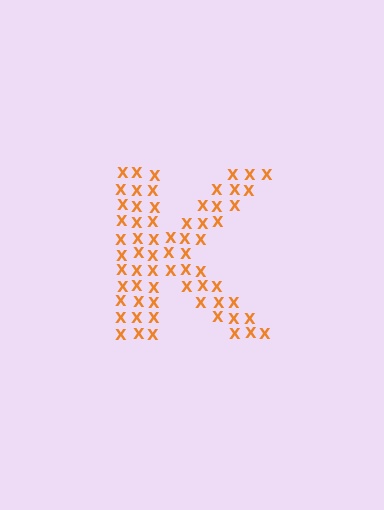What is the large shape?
The large shape is the letter K.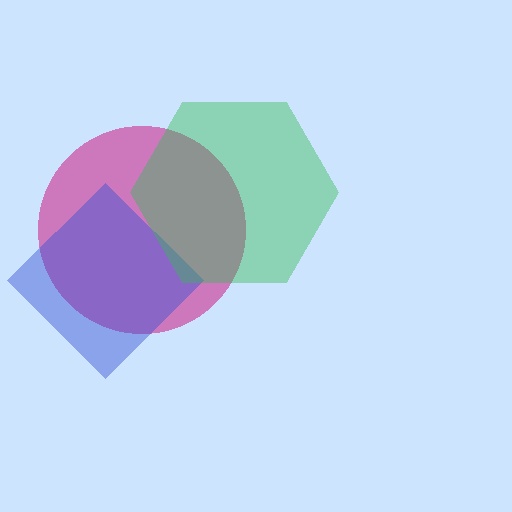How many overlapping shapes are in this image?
There are 3 overlapping shapes in the image.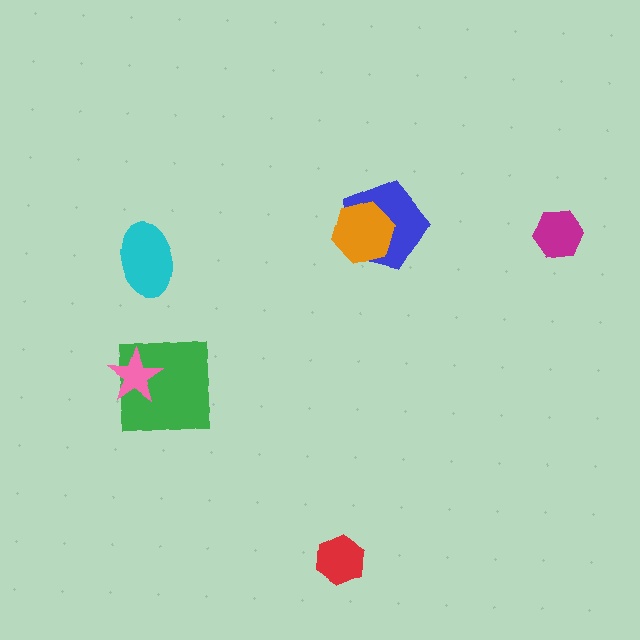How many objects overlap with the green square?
1 object overlaps with the green square.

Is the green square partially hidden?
Yes, it is partially covered by another shape.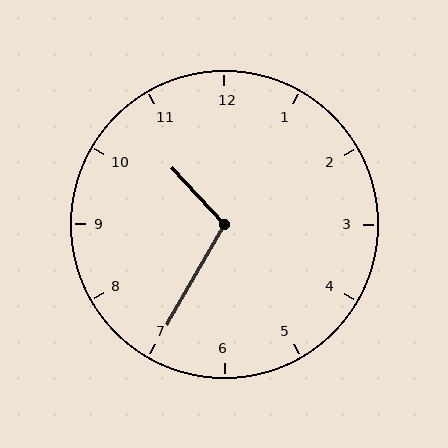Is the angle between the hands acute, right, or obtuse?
It is obtuse.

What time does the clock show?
10:35.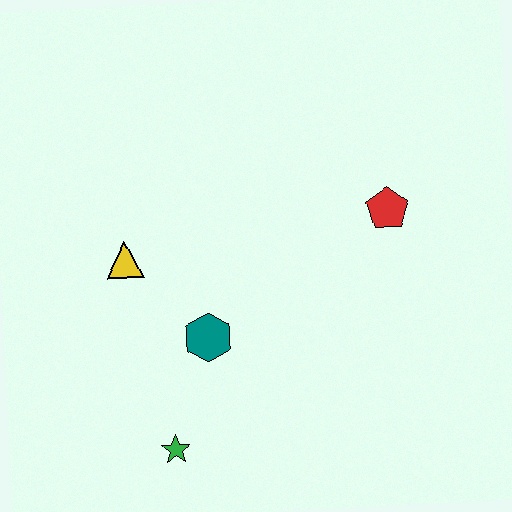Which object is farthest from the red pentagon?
The green star is farthest from the red pentagon.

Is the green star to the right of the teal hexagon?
No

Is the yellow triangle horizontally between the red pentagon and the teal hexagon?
No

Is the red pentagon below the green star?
No